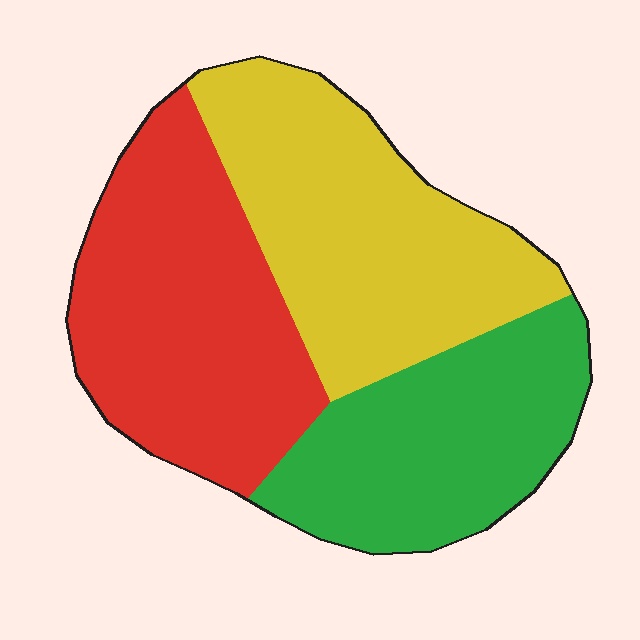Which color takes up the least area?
Green, at roughly 30%.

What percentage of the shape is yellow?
Yellow takes up between a third and a half of the shape.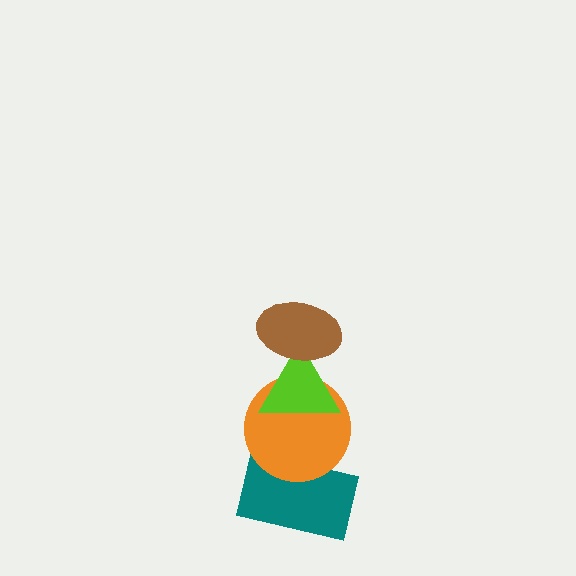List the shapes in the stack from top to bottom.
From top to bottom: the brown ellipse, the lime triangle, the orange circle, the teal rectangle.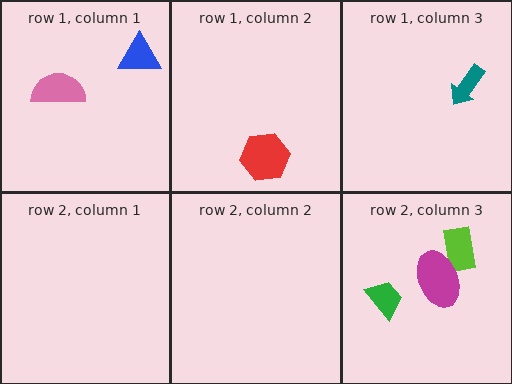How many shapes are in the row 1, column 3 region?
1.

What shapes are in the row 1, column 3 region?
The teal arrow.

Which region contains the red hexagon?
The row 1, column 2 region.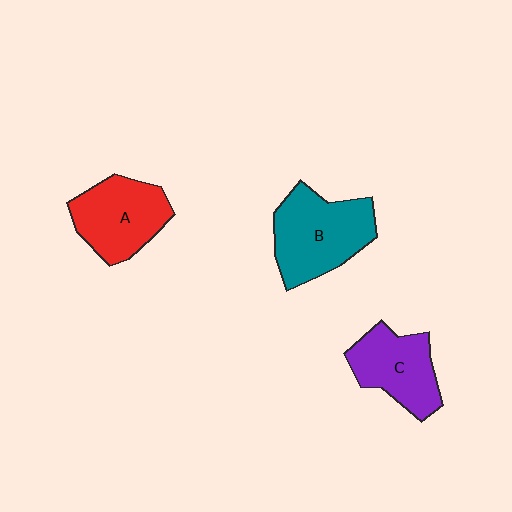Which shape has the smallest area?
Shape C (purple).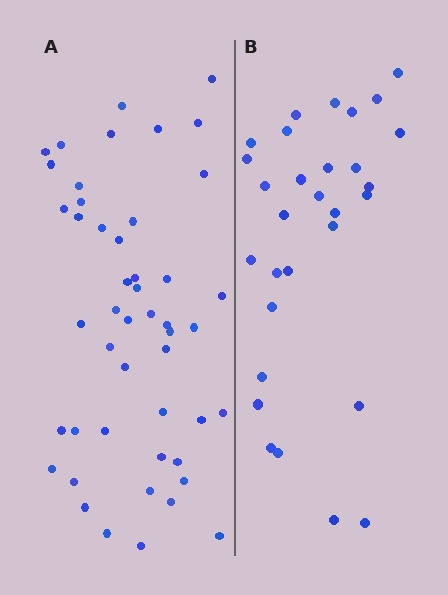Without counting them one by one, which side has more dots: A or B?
Region A (the left region) has more dots.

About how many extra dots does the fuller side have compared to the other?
Region A has approximately 20 more dots than region B.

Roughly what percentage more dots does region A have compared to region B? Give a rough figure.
About 60% more.